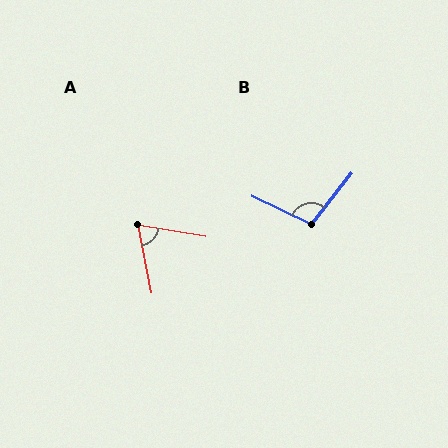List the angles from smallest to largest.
A (69°), B (103°).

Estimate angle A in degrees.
Approximately 69 degrees.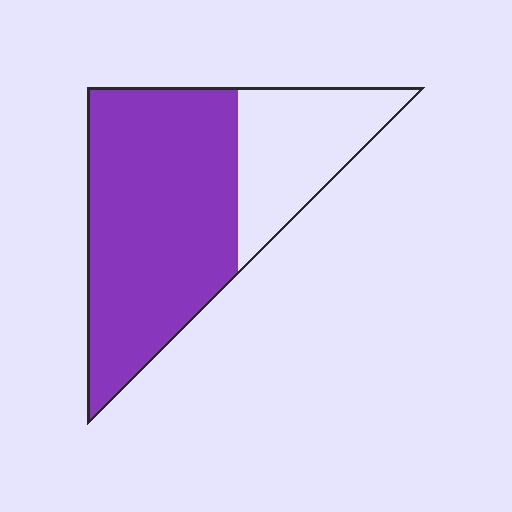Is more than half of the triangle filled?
Yes.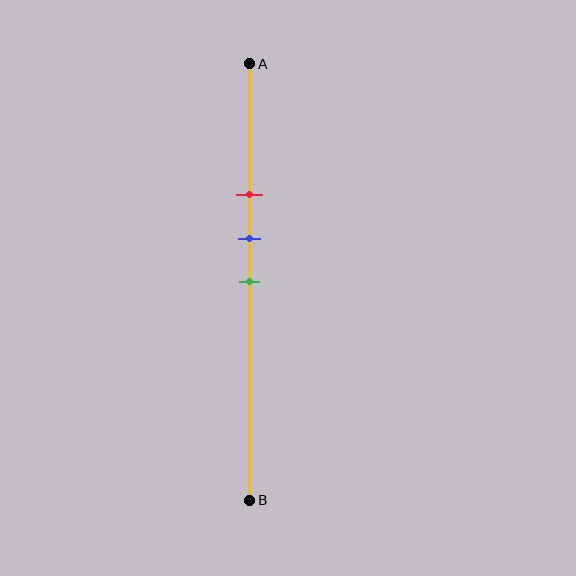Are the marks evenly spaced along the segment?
Yes, the marks are approximately evenly spaced.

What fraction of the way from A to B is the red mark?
The red mark is approximately 30% (0.3) of the way from A to B.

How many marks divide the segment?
There are 3 marks dividing the segment.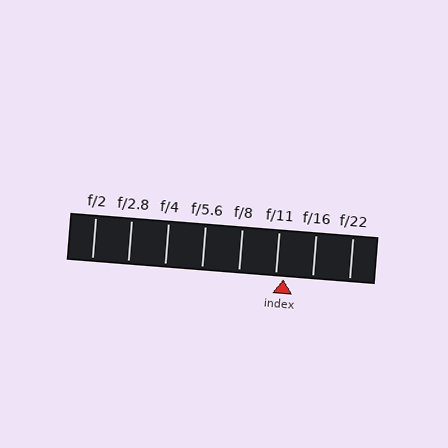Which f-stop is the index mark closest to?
The index mark is closest to f/11.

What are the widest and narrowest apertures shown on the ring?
The widest aperture shown is f/2 and the narrowest is f/22.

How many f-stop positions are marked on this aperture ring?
There are 8 f-stop positions marked.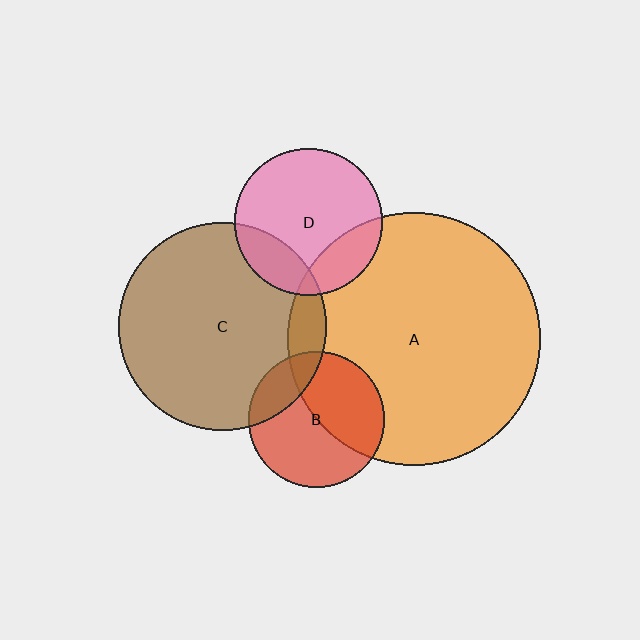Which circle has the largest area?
Circle A (orange).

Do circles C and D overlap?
Yes.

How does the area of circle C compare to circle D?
Approximately 2.0 times.